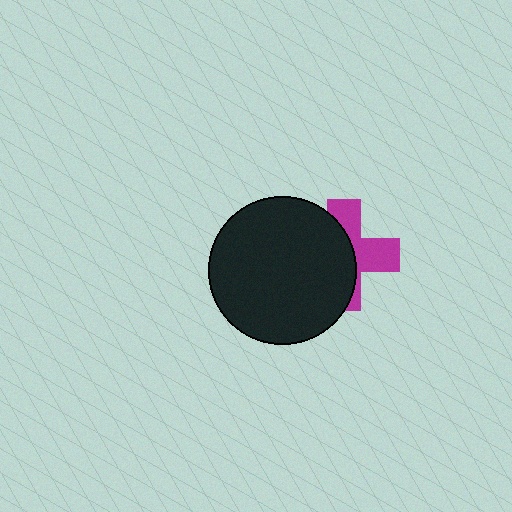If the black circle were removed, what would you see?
You would see the complete magenta cross.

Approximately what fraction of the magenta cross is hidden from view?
Roughly 56% of the magenta cross is hidden behind the black circle.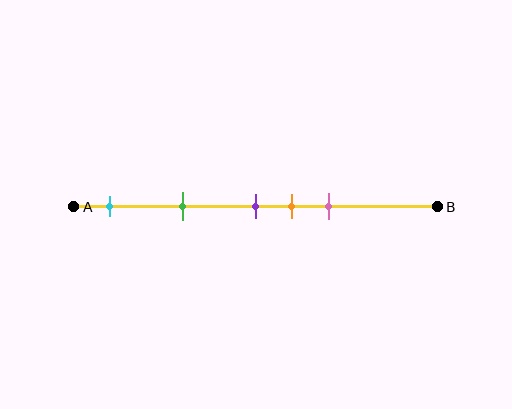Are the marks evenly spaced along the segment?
No, the marks are not evenly spaced.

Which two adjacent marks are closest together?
The purple and orange marks are the closest adjacent pair.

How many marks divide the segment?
There are 5 marks dividing the segment.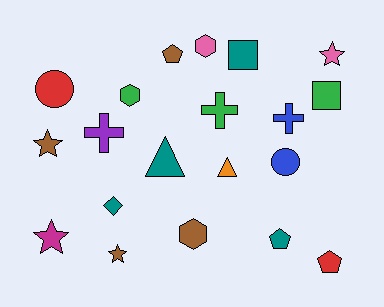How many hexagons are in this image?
There are 3 hexagons.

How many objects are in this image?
There are 20 objects.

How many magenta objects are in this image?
There is 1 magenta object.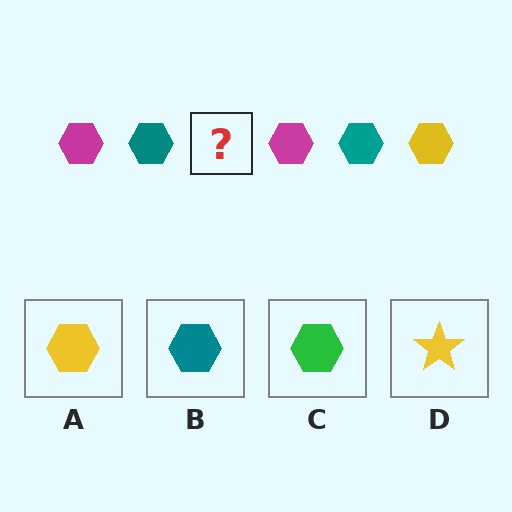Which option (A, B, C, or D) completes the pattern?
A.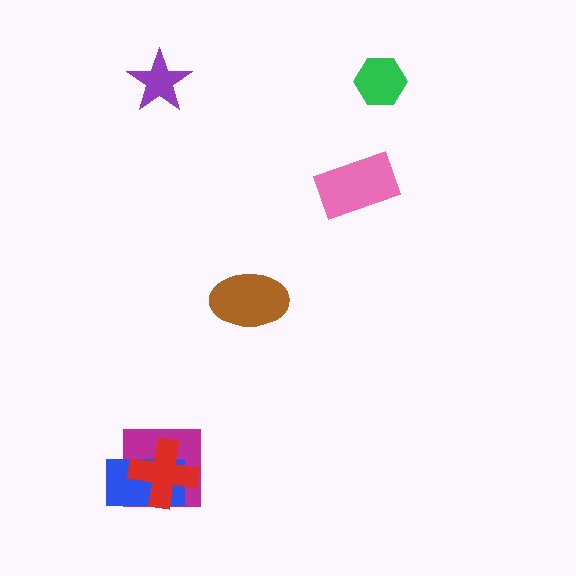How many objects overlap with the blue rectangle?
2 objects overlap with the blue rectangle.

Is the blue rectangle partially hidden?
Yes, it is partially covered by another shape.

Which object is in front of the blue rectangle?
The red cross is in front of the blue rectangle.